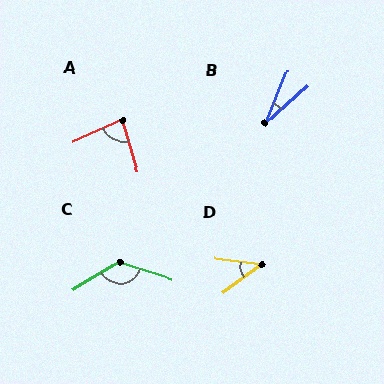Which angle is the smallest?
B, at approximately 27 degrees.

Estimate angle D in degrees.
Approximately 43 degrees.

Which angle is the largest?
C, at approximately 132 degrees.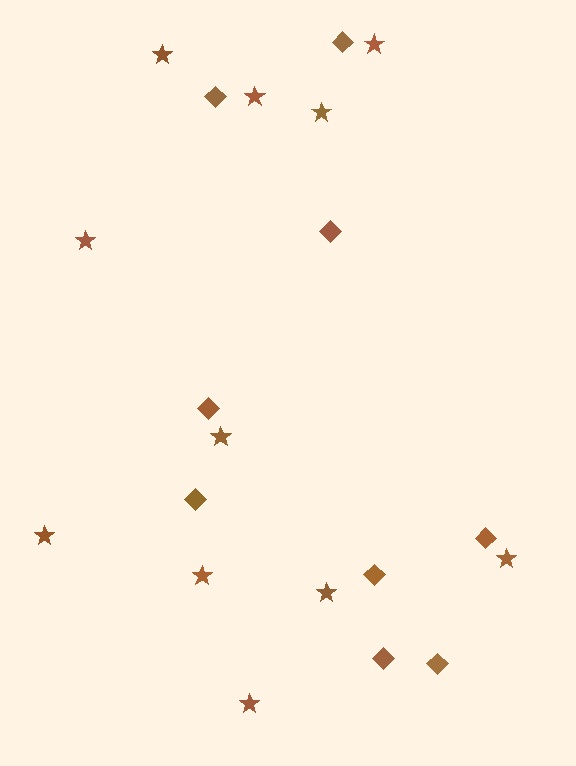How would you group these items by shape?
There are 2 groups: one group of diamonds (9) and one group of stars (11).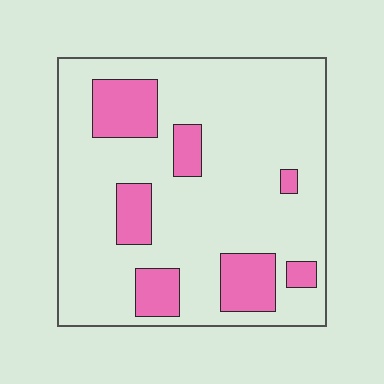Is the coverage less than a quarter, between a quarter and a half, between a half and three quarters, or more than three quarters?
Less than a quarter.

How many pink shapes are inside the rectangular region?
7.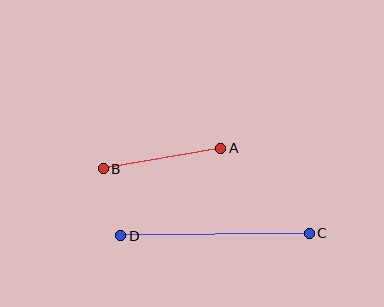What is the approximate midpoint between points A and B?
The midpoint is at approximately (162, 158) pixels.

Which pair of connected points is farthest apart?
Points C and D are farthest apart.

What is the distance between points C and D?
The distance is approximately 188 pixels.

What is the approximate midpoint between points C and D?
The midpoint is at approximately (215, 235) pixels.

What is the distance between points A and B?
The distance is approximately 119 pixels.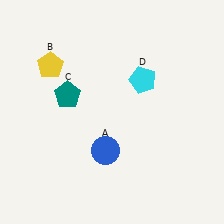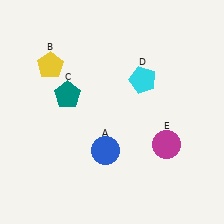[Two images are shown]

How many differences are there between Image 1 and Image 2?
There is 1 difference between the two images.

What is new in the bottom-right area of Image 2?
A magenta circle (E) was added in the bottom-right area of Image 2.